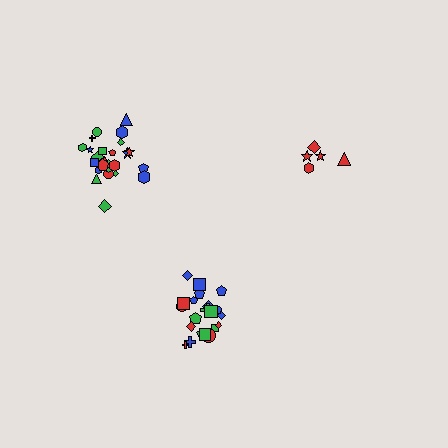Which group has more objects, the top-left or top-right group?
The top-left group.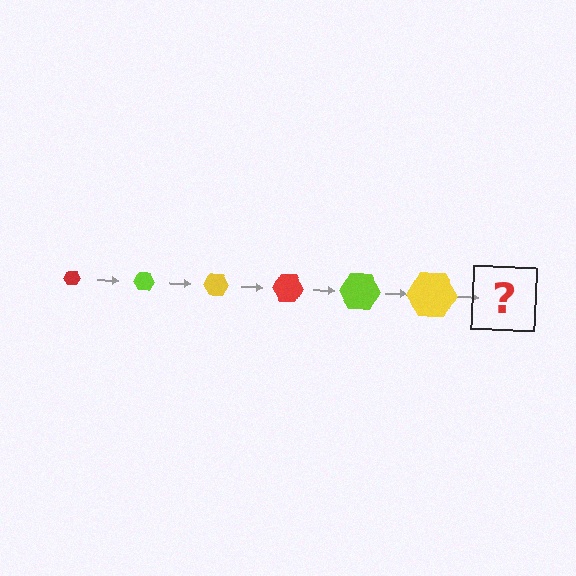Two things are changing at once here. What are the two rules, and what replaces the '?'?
The two rules are that the hexagon grows larger each step and the color cycles through red, lime, and yellow. The '?' should be a red hexagon, larger than the previous one.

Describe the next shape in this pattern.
It should be a red hexagon, larger than the previous one.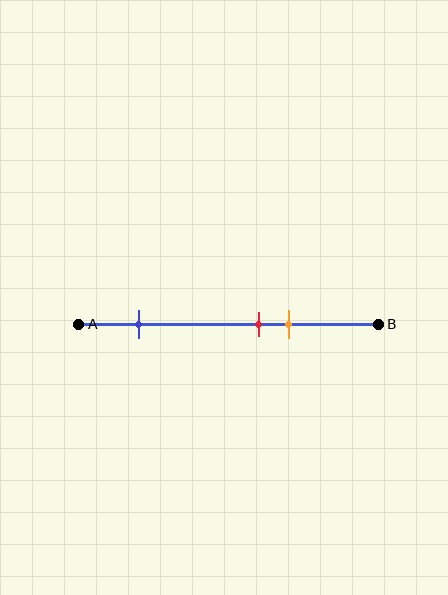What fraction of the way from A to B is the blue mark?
The blue mark is approximately 20% (0.2) of the way from A to B.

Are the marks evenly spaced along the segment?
No, the marks are not evenly spaced.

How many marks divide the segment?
There are 3 marks dividing the segment.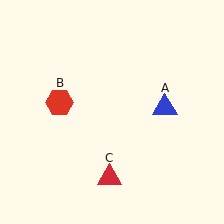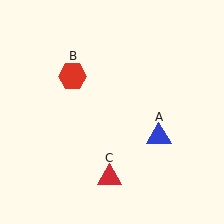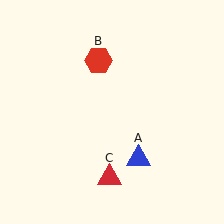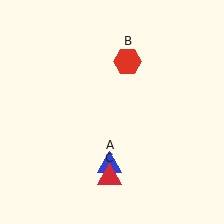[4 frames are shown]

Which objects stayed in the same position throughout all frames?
Red triangle (object C) remained stationary.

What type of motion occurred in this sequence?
The blue triangle (object A), red hexagon (object B) rotated clockwise around the center of the scene.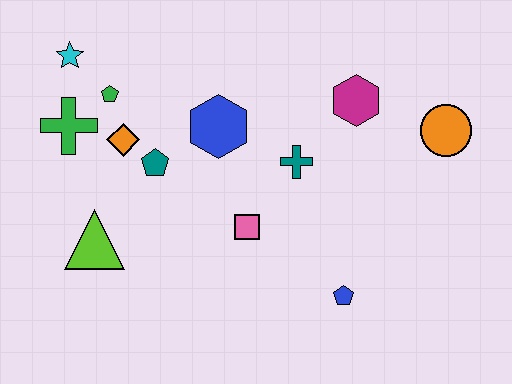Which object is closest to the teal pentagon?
The orange diamond is closest to the teal pentagon.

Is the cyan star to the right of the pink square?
No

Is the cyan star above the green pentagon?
Yes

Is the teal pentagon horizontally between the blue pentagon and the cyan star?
Yes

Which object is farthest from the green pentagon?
The orange circle is farthest from the green pentagon.